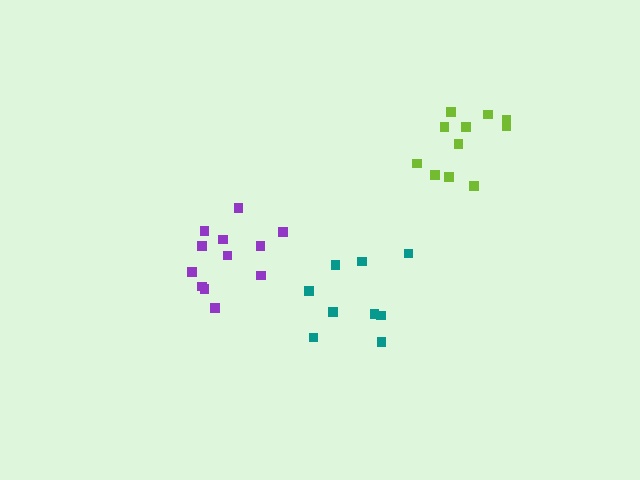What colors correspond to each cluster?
The clusters are colored: lime, purple, teal.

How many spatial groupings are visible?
There are 3 spatial groupings.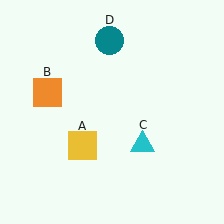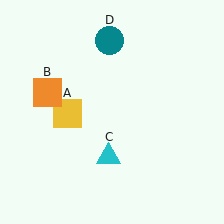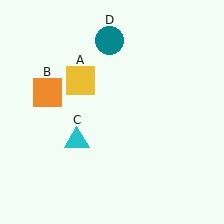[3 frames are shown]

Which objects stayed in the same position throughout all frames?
Orange square (object B) and teal circle (object D) remained stationary.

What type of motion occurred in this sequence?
The yellow square (object A), cyan triangle (object C) rotated clockwise around the center of the scene.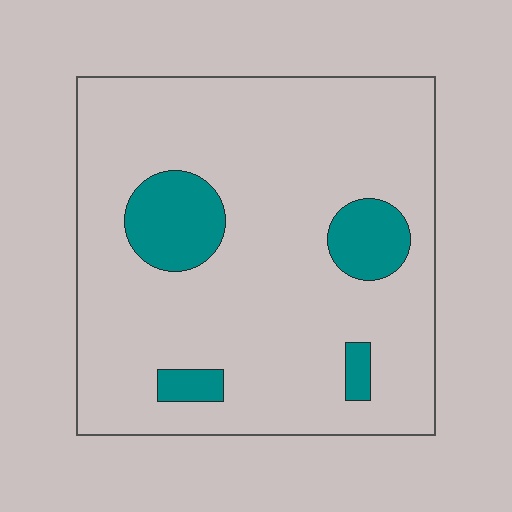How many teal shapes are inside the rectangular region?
4.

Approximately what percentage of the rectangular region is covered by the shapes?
Approximately 15%.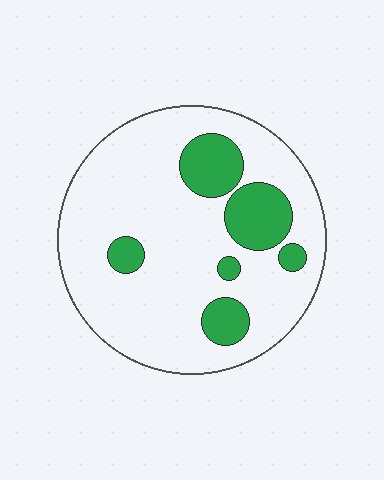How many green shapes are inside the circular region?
6.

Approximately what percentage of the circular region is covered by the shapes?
Approximately 20%.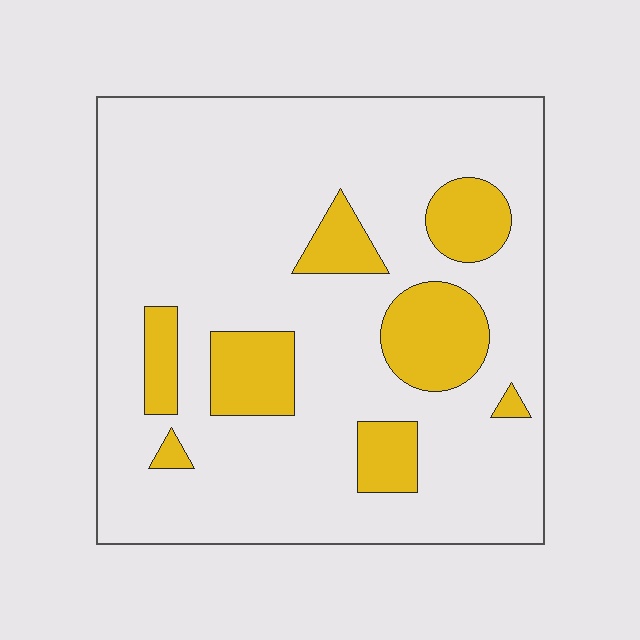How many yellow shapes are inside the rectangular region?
8.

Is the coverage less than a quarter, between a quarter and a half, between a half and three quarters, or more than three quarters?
Less than a quarter.